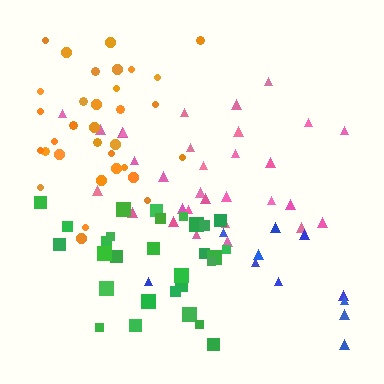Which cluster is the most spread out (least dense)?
Blue.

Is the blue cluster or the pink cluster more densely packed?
Pink.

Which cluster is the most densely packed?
Green.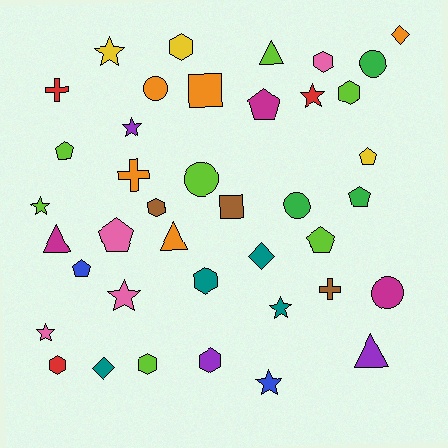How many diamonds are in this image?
There are 3 diamonds.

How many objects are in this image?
There are 40 objects.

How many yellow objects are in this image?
There are 3 yellow objects.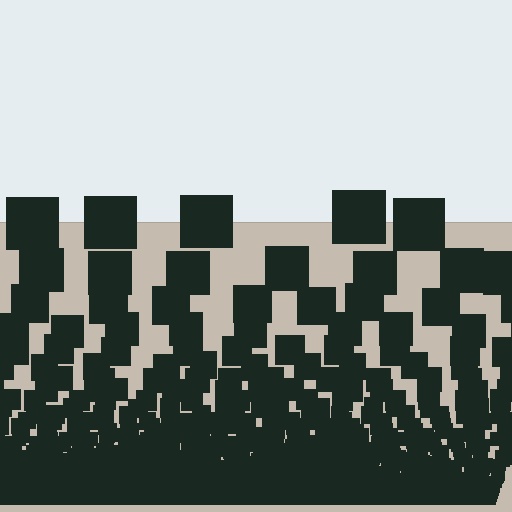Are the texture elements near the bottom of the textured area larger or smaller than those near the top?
Smaller. The gradient is inverted — elements near the bottom are smaller and denser.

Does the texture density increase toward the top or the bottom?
Density increases toward the bottom.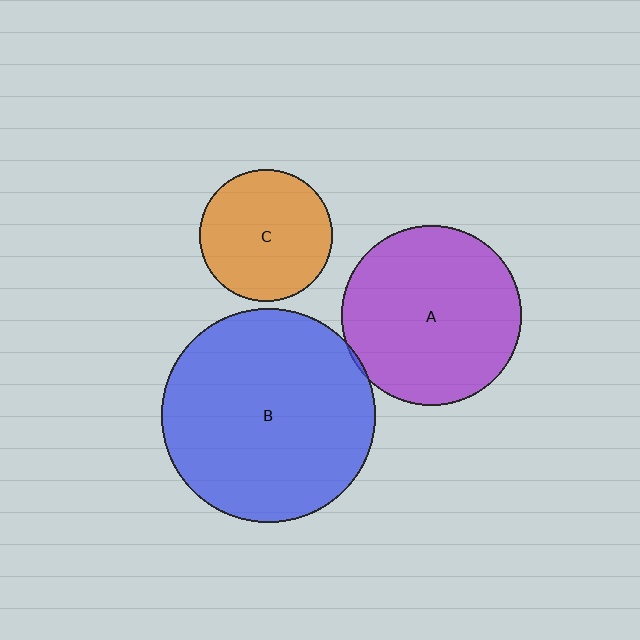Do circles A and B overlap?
Yes.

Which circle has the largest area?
Circle B (blue).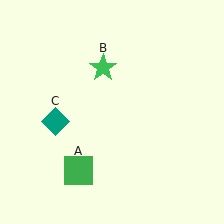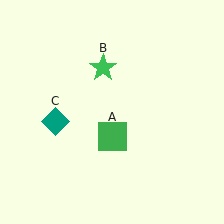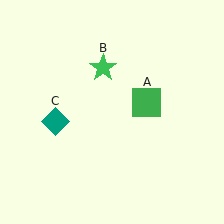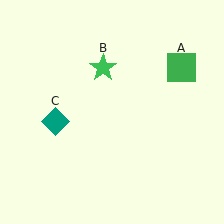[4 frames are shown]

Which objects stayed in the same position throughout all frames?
Green star (object B) and teal diamond (object C) remained stationary.